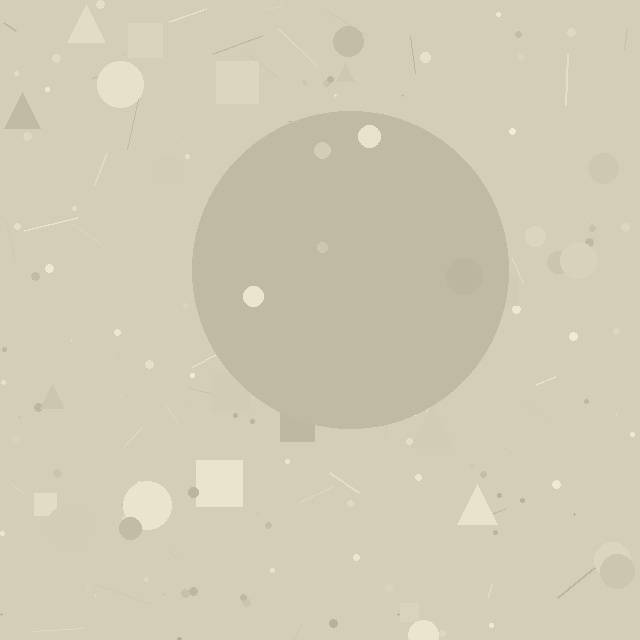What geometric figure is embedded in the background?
A circle is embedded in the background.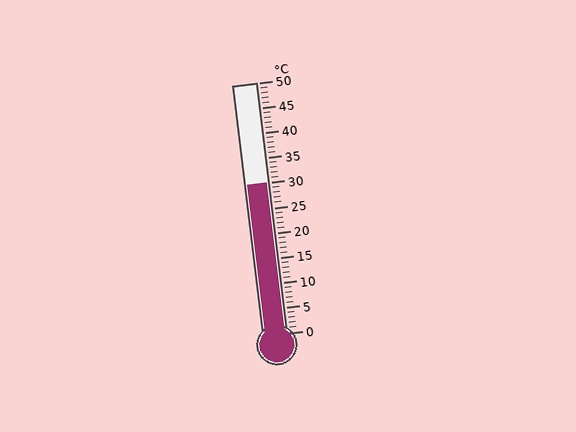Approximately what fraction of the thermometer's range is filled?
The thermometer is filled to approximately 60% of its range.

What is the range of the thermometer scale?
The thermometer scale ranges from 0°C to 50°C.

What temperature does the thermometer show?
The thermometer shows approximately 30°C.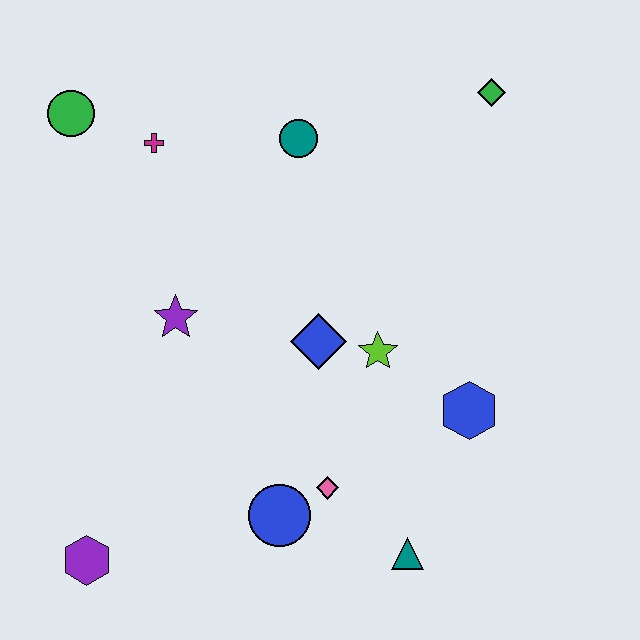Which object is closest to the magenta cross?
The green circle is closest to the magenta cross.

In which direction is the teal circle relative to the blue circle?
The teal circle is above the blue circle.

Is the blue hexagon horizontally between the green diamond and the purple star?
Yes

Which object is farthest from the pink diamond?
The green circle is farthest from the pink diamond.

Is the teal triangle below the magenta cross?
Yes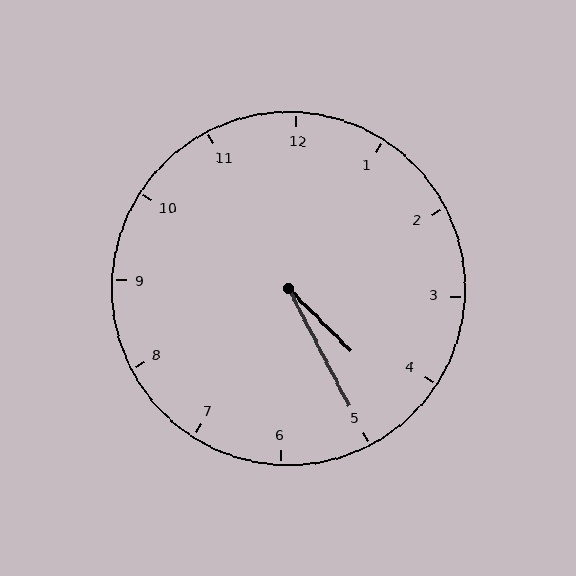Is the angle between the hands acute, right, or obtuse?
It is acute.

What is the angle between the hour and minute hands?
Approximately 18 degrees.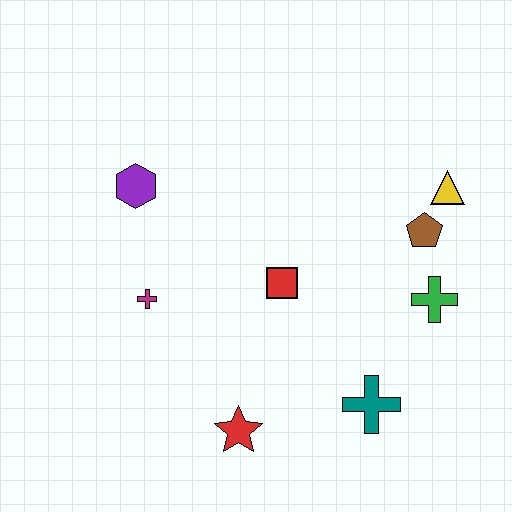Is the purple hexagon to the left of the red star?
Yes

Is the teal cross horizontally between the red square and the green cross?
Yes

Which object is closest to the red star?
The teal cross is closest to the red star.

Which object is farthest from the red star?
The yellow triangle is farthest from the red star.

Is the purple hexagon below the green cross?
No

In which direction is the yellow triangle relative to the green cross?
The yellow triangle is above the green cross.